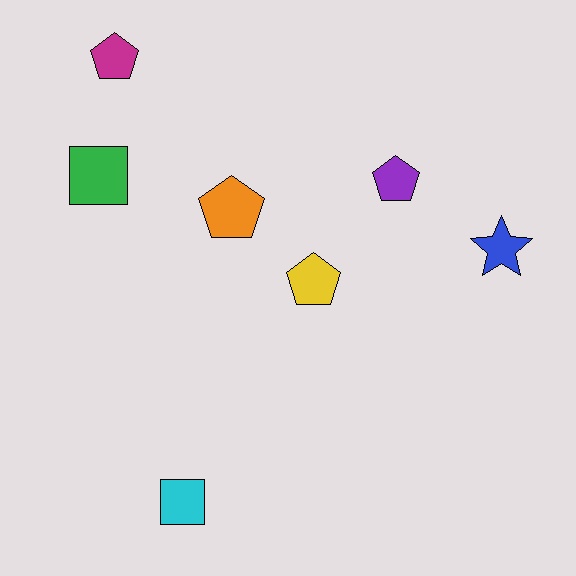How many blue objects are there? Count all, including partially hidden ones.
There is 1 blue object.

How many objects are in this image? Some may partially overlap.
There are 7 objects.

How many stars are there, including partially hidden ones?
There is 1 star.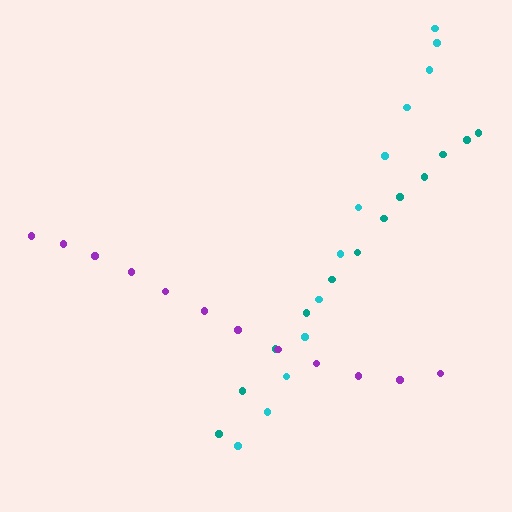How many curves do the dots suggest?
There are 3 distinct paths.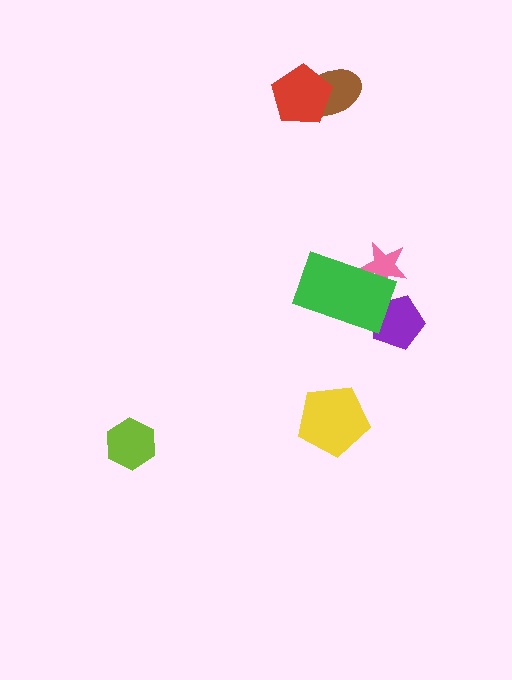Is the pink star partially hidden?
Yes, it is partially covered by another shape.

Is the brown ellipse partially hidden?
Yes, it is partially covered by another shape.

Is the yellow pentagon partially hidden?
No, no other shape covers it.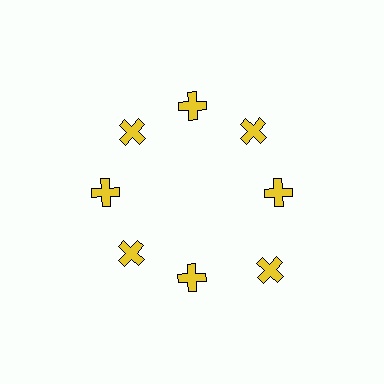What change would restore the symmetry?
The symmetry would be restored by moving it inward, back onto the ring so that all 8 crosses sit at equal angles and equal distance from the center.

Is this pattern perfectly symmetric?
No. The 8 yellow crosses are arranged in a ring, but one element near the 4 o'clock position is pushed outward from the center, breaking the 8-fold rotational symmetry.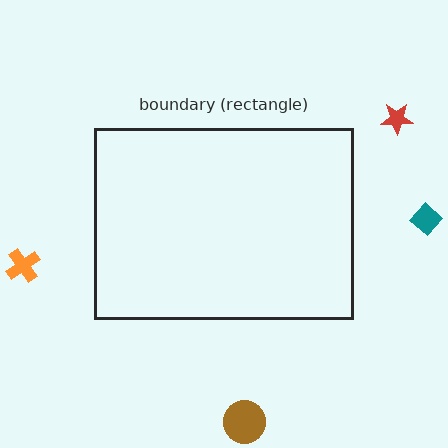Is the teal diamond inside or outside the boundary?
Outside.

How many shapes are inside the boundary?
0 inside, 4 outside.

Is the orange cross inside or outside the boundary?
Outside.